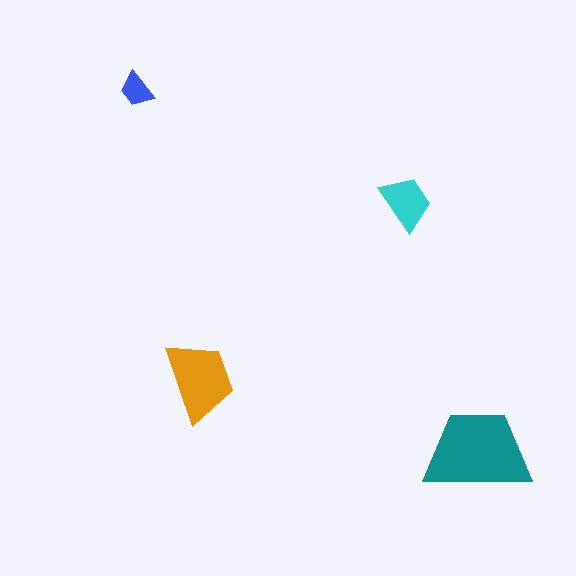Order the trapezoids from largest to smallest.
the teal one, the orange one, the cyan one, the blue one.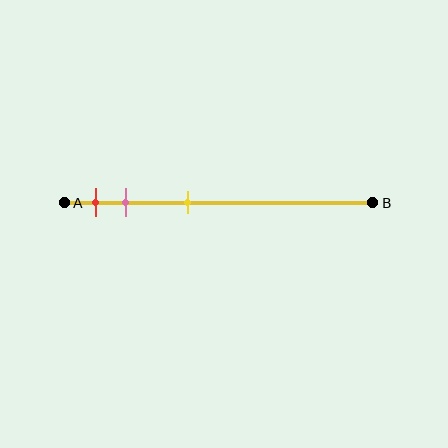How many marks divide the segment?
There are 3 marks dividing the segment.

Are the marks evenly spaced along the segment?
No, the marks are not evenly spaced.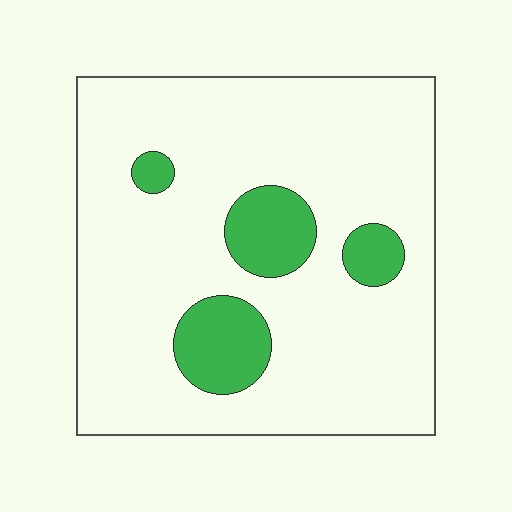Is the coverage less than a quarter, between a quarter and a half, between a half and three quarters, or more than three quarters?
Less than a quarter.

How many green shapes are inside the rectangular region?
4.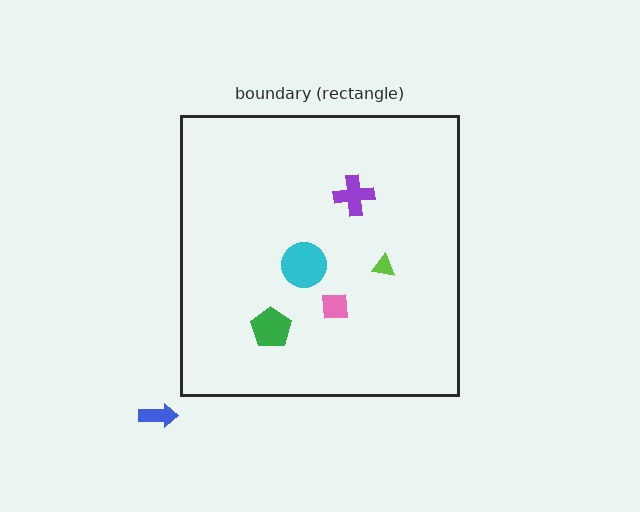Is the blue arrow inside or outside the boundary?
Outside.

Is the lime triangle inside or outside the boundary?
Inside.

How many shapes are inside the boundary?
5 inside, 1 outside.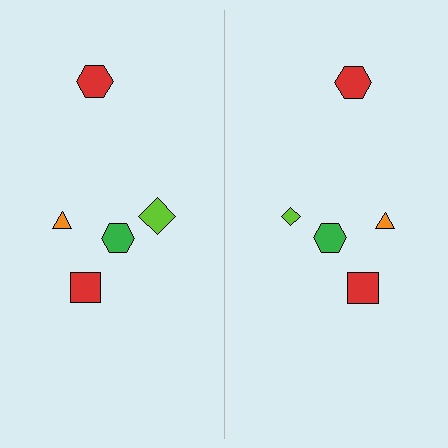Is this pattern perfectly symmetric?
No, the pattern is not perfectly symmetric. The lime diamond on the right side has a different size than its mirror counterpart.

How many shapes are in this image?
There are 10 shapes in this image.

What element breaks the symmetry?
The lime diamond on the right side has a different size than its mirror counterpart.